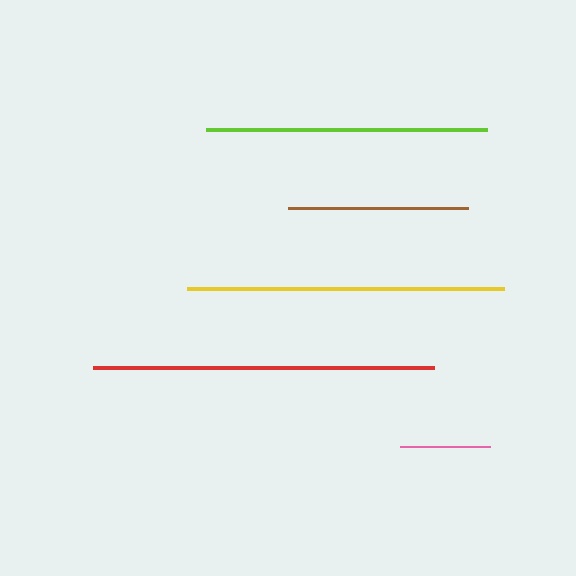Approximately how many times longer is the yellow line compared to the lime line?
The yellow line is approximately 1.1 times the length of the lime line.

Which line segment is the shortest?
The pink line is the shortest at approximately 91 pixels.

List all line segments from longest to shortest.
From longest to shortest: red, yellow, lime, brown, pink.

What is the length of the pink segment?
The pink segment is approximately 91 pixels long.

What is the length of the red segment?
The red segment is approximately 341 pixels long.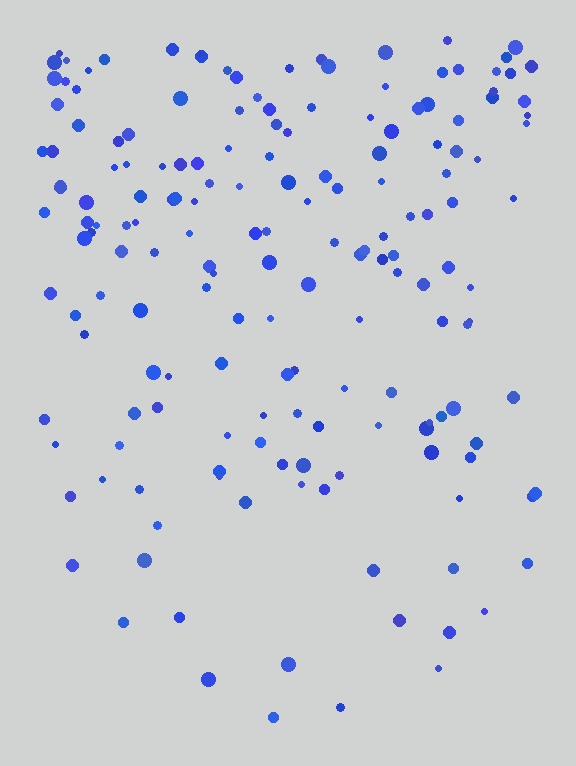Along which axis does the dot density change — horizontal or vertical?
Vertical.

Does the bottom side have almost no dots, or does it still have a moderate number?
Still a moderate number, just noticeably fewer than the top.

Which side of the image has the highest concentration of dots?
The top.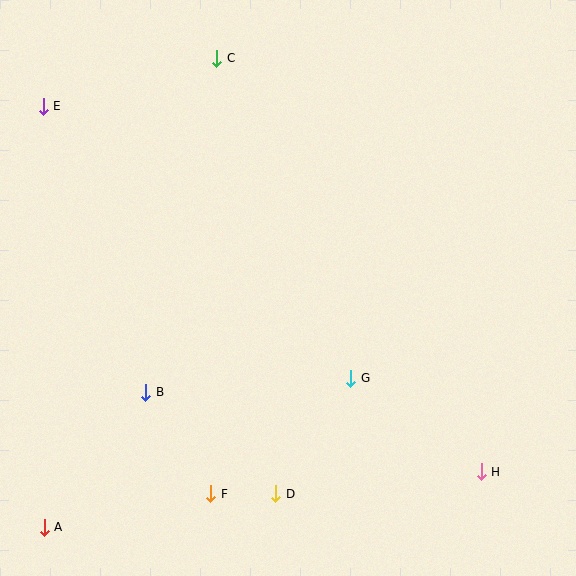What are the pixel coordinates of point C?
Point C is at (217, 58).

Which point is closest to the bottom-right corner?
Point H is closest to the bottom-right corner.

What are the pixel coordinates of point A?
Point A is at (44, 527).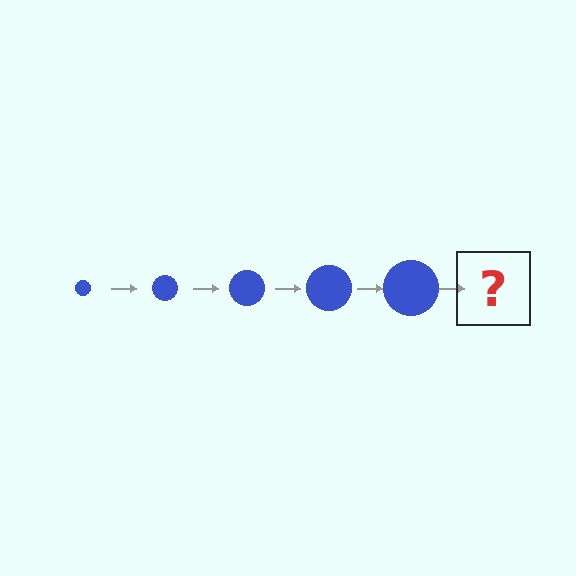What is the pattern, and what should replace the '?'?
The pattern is that the circle gets progressively larger each step. The '?' should be a blue circle, larger than the previous one.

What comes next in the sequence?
The next element should be a blue circle, larger than the previous one.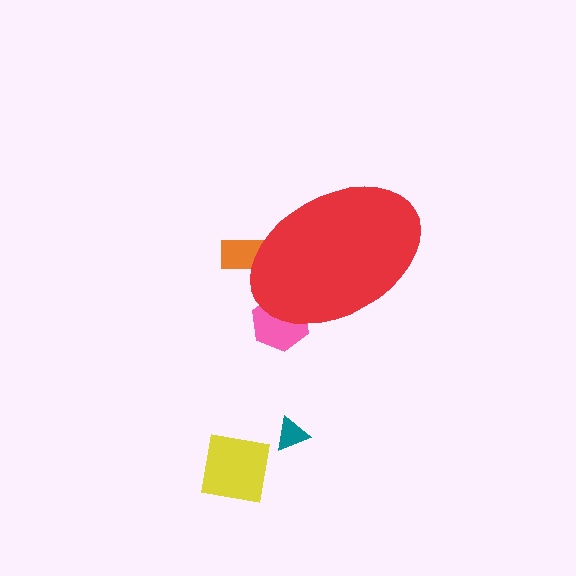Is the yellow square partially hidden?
No, the yellow square is fully visible.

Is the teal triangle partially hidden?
No, the teal triangle is fully visible.